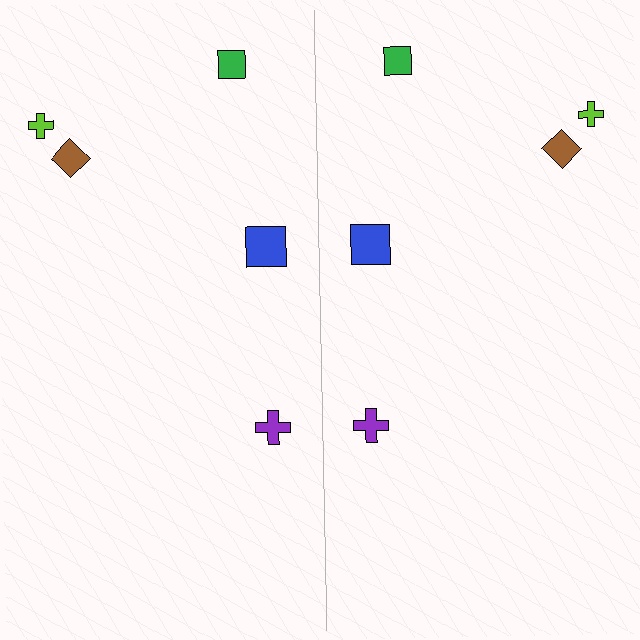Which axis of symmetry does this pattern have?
The pattern has a vertical axis of symmetry running through the center of the image.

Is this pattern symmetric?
Yes, this pattern has bilateral (reflection) symmetry.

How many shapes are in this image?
There are 10 shapes in this image.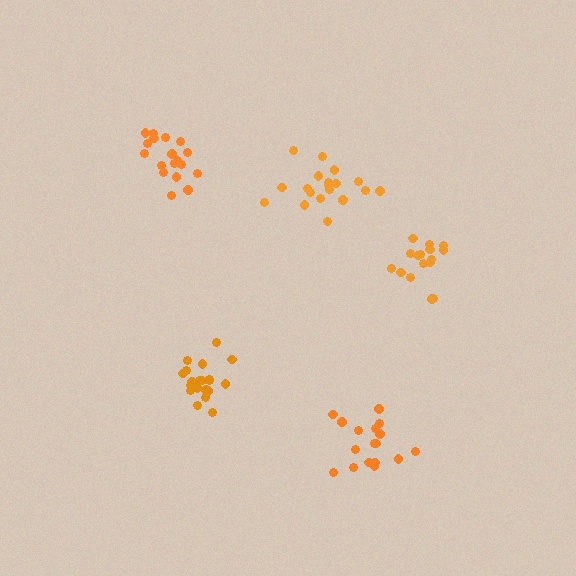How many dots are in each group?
Group 1: 20 dots, Group 2: 19 dots, Group 3: 18 dots, Group 4: 18 dots, Group 5: 16 dots (91 total).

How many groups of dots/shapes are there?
There are 5 groups.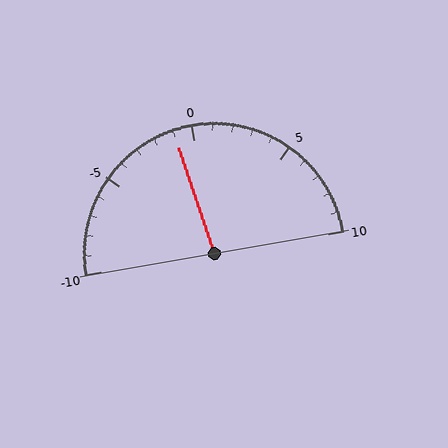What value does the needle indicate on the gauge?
The needle indicates approximately -1.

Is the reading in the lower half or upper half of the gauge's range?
The reading is in the lower half of the range (-10 to 10).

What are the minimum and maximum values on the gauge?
The gauge ranges from -10 to 10.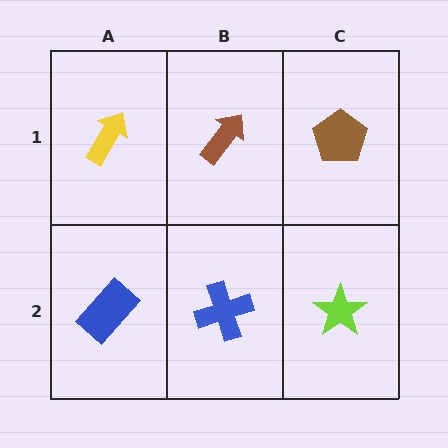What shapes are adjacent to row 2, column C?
A brown pentagon (row 1, column C), a blue cross (row 2, column B).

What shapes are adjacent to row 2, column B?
A brown arrow (row 1, column B), a blue rectangle (row 2, column A), a lime star (row 2, column C).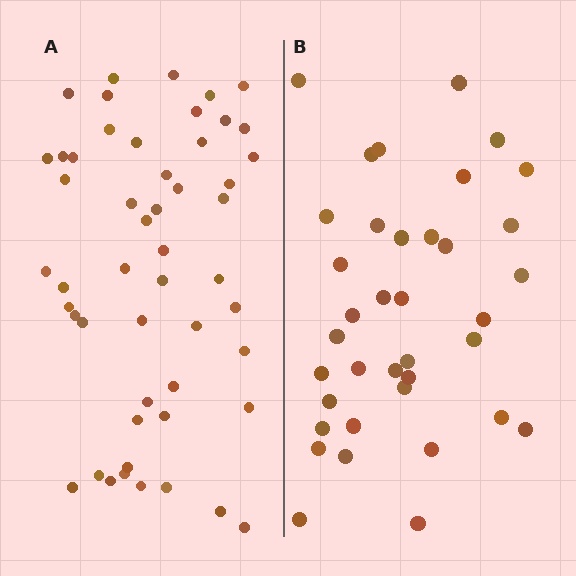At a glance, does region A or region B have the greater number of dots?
Region A (the left region) has more dots.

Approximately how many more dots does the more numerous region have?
Region A has approximately 15 more dots than region B.